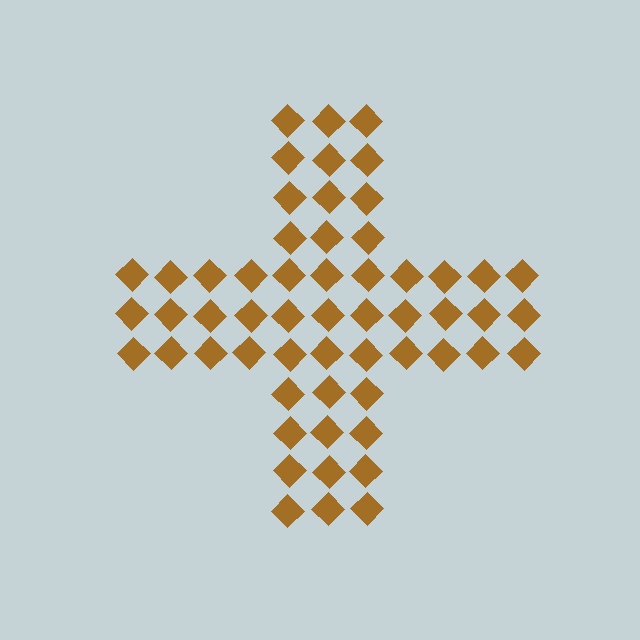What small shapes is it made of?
It is made of small diamonds.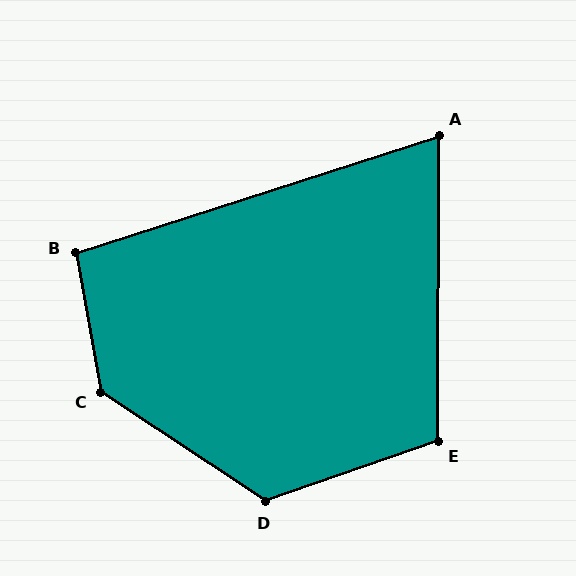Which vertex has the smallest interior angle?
A, at approximately 72 degrees.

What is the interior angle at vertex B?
Approximately 98 degrees (obtuse).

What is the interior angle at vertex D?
Approximately 127 degrees (obtuse).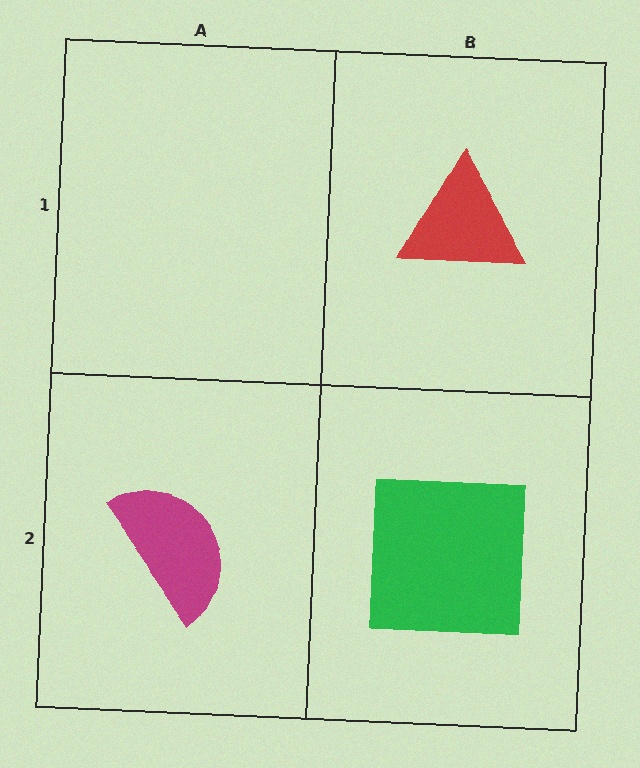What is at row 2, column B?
A green square.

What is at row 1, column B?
A red triangle.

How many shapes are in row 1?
1 shape.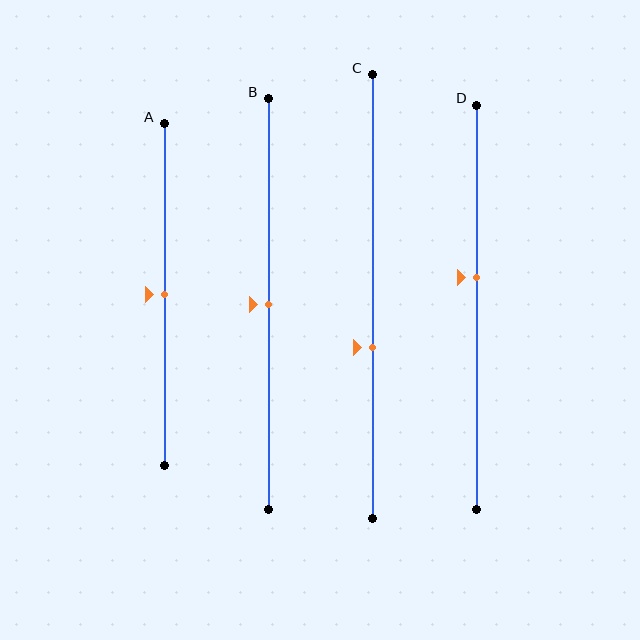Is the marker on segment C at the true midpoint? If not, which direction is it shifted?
No, the marker on segment C is shifted downward by about 12% of the segment length.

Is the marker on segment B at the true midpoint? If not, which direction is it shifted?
Yes, the marker on segment B is at the true midpoint.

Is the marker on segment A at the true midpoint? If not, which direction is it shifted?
Yes, the marker on segment A is at the true midpoint.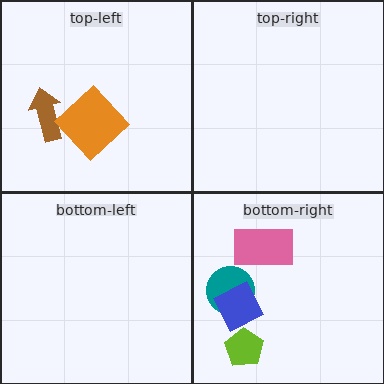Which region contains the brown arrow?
The top-left region.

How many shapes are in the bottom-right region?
4.